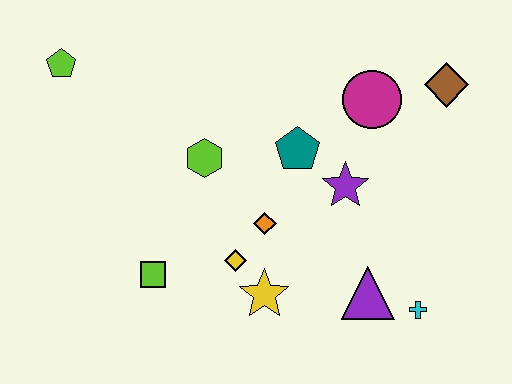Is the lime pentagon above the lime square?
Yes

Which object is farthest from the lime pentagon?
The cyan cross is farthest from the lime pentagon.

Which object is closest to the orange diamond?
The yellow diamond is closest to the orange diamond.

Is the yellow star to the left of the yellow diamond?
No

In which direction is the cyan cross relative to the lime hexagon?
The cyan cross is to the right of the lime hexagon.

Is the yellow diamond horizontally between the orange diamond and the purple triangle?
No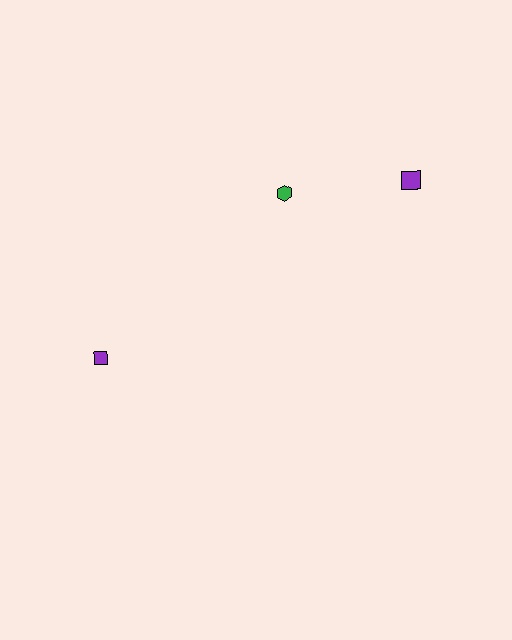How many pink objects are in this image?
There are no pink objects.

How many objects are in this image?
There are 3 objects.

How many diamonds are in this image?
There are no diamonds.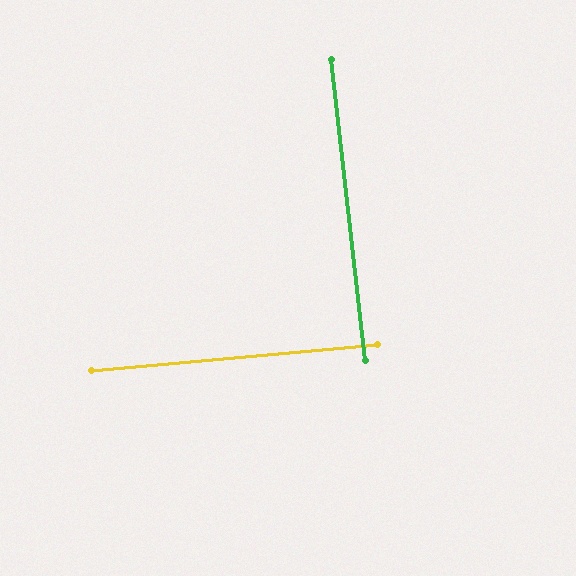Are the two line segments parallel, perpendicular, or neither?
Perpendicular — they meet at approximately 89°.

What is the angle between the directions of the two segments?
Approximately 89 degrees.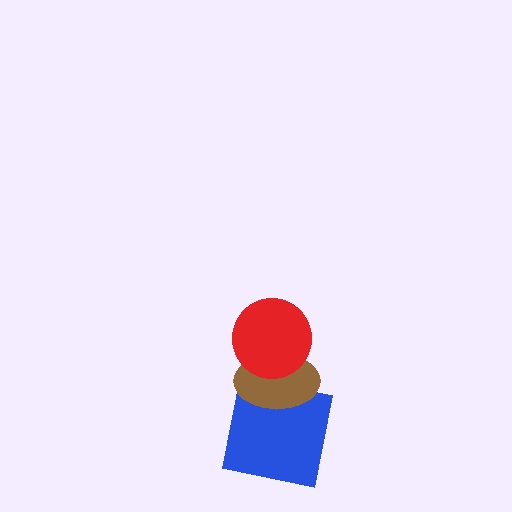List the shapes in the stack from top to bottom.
From top to bottom: the red circle, the brown ellipse, the blue square.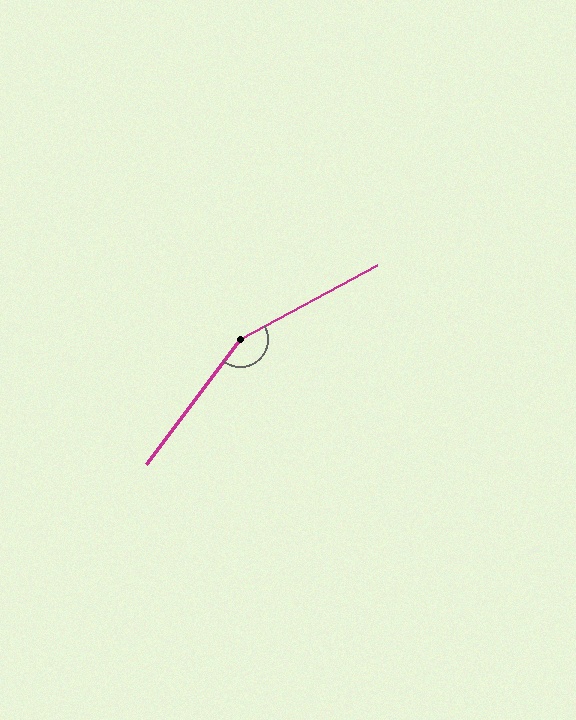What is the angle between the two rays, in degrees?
Approximately 155 degrees.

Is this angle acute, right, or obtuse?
It is obtuse.